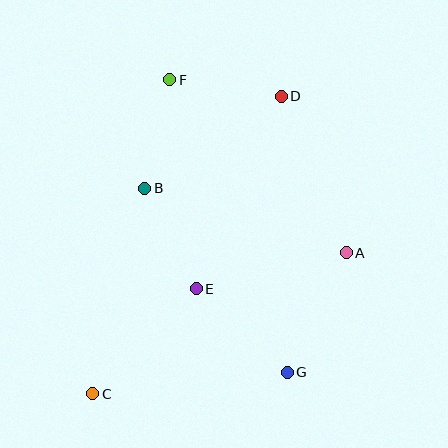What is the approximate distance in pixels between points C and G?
The distance between C and G is approximately 196 pixels.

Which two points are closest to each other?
Points B and F are closest to each other.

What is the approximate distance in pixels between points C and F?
The distance between C and F is approximately 324 pixels.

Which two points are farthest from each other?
Points C and D are farthest from each other.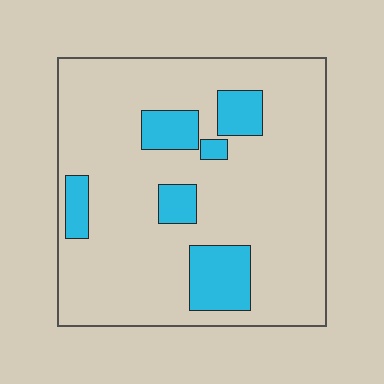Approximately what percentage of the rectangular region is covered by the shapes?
Approximately 15%.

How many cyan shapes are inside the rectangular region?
6.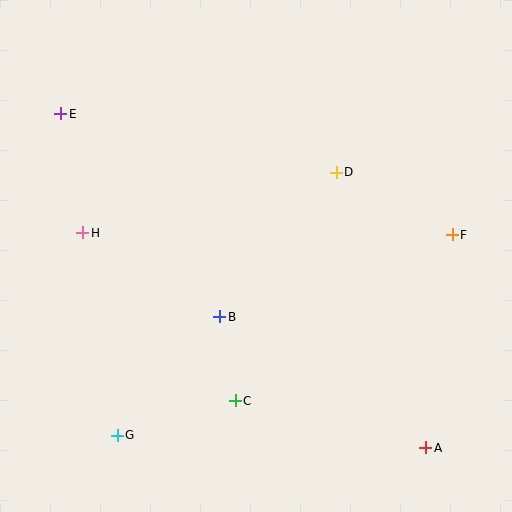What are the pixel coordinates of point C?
Point C is at (235, 401).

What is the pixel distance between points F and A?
The distance between F and A is 215 pixels.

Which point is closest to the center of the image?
Point B at (220, 317) is closest to the center.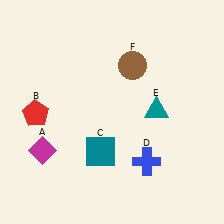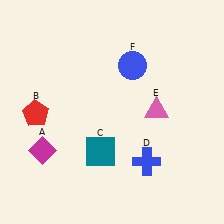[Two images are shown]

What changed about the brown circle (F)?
In Image 1, F is brown. In Image 2, it changed to blue.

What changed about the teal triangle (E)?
In Image 1, E is teal. In Image 2, it changed to pink.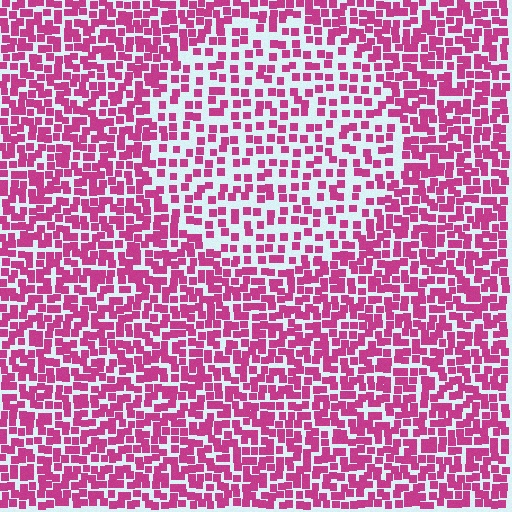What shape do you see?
I see a circle.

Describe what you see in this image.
The image contains small magenta elements arranged at two different densities. A circle-shaped region is visible where the elements are less densely packed than the surrounding area.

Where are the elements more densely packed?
The elements are more densely packed outside the circle boundary.